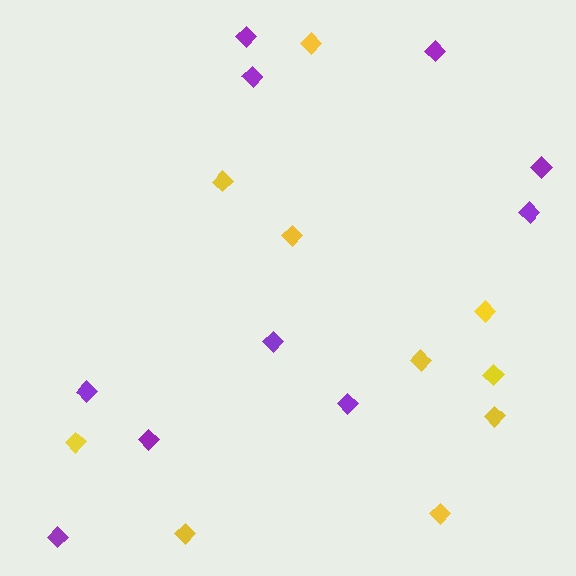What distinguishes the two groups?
There are 2 groups: one group of yellow diamonds (10) and one group of purple diamonds (10).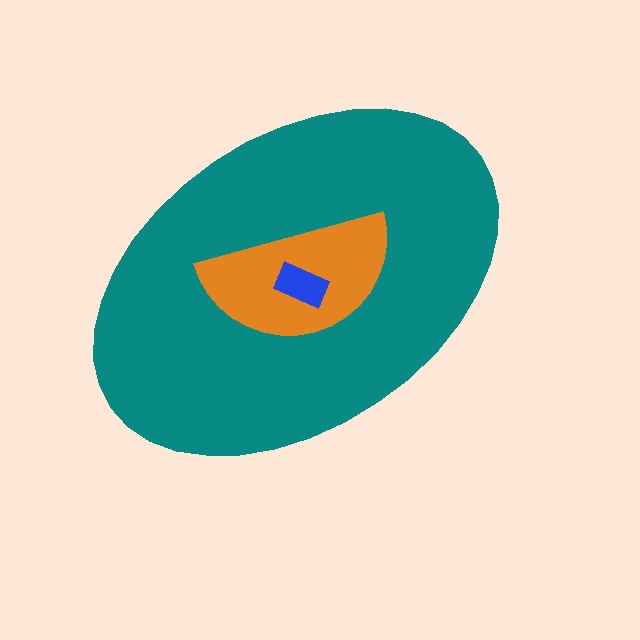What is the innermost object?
The blue rectangle.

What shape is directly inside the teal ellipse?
The orange semicircle.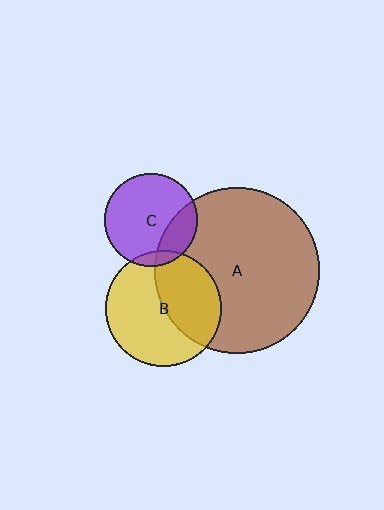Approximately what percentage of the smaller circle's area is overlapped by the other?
Approximately 45%.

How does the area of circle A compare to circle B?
Approximately 2.0 times.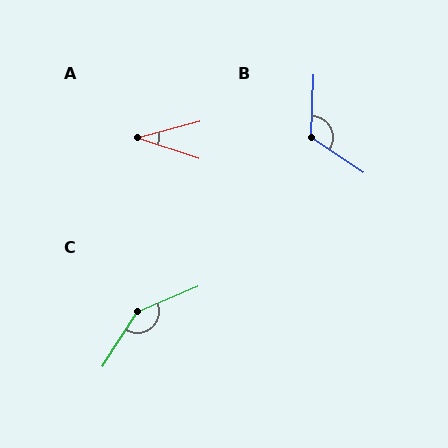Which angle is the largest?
C, at approximately 145 degrees.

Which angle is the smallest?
A, at approximately 33 degrees.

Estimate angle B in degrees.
Approximately 121 degrees.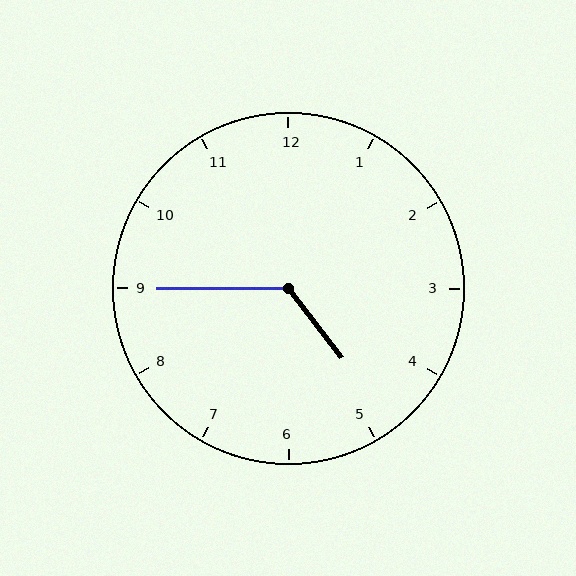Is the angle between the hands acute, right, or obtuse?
It is obtuse.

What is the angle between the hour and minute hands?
Approximately 128 degrees.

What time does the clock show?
4:45.